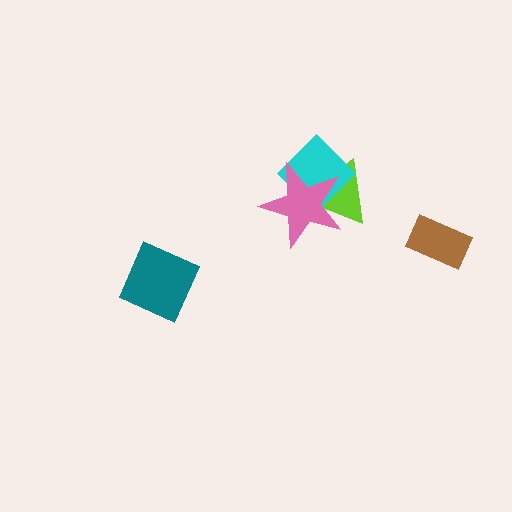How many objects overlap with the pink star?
2 objects overlap with the pink star.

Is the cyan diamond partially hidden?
Yes, it is partially covered by another shape.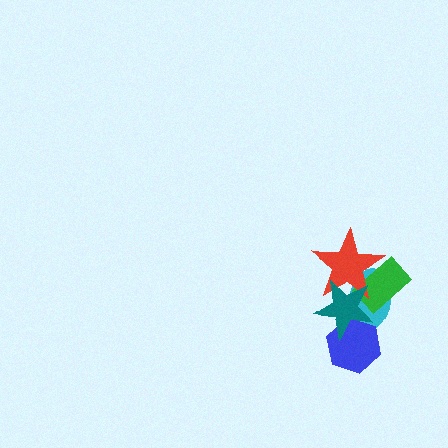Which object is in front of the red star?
The teal star is in front of the red star.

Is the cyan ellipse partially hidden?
Yes, it is partially covered by another shape.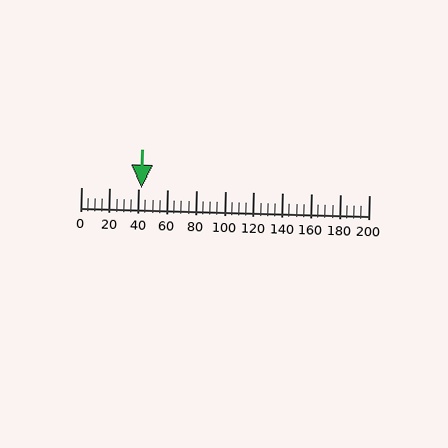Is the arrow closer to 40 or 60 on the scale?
The arrow is closer to 40.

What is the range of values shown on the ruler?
The ruler shows values from 0 to 200.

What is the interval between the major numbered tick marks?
The major tick marks are spaced 20 units apart.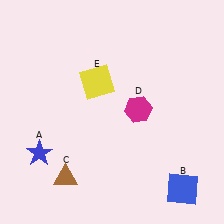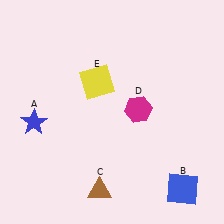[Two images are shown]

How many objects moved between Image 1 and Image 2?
2 objects moved between the two images.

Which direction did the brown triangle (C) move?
The brown triangle (C) moved right.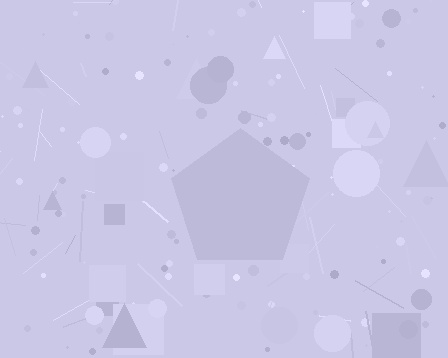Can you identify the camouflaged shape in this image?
The camouflaged shape is a pentagon.